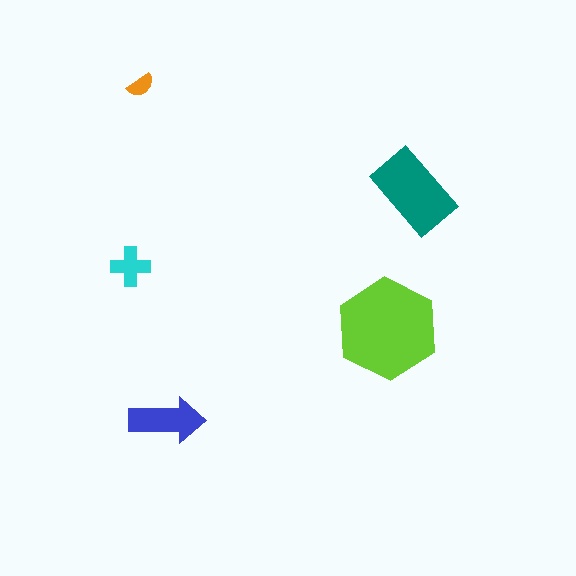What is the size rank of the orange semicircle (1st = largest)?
5th.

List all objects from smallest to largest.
The orange semicircle, the cyan cross, the blue arrow, the teal rectangle, the lime hexagon.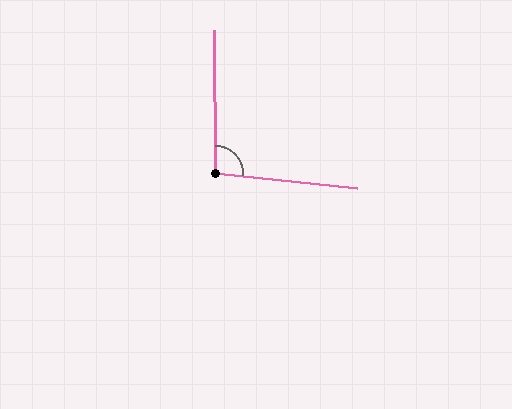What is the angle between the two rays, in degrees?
Approximately 96 degrees.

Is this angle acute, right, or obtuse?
It is obtuse.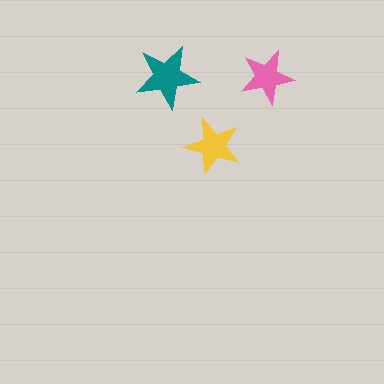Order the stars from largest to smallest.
the teal one, the yellow one, the pink one.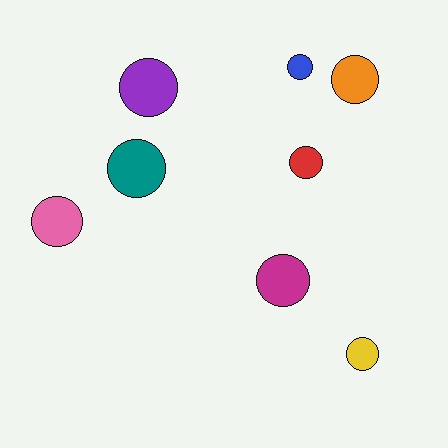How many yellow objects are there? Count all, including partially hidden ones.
There is 1 yellow object.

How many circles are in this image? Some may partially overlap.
There are 8 circles.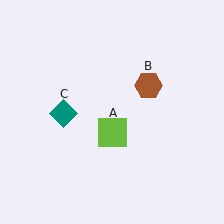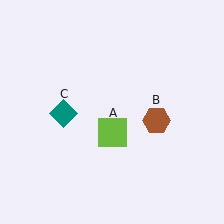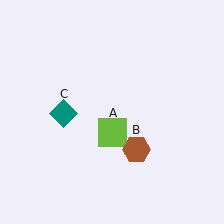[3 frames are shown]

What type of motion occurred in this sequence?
The brown hexagon (object B) rotated clockwise around the center of the scene.